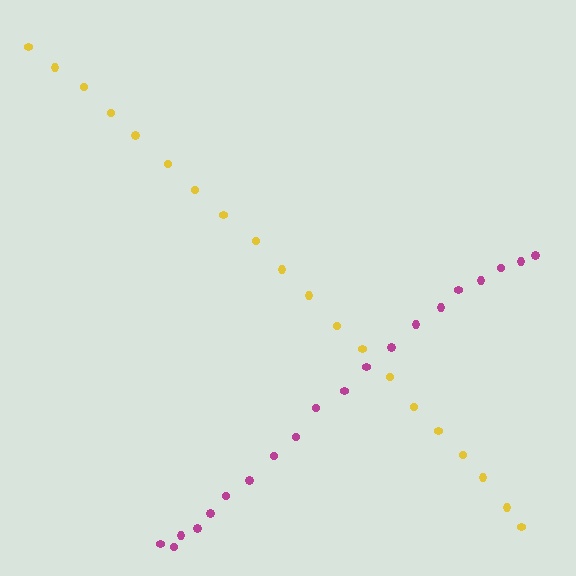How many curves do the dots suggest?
There are 2 distinct paths.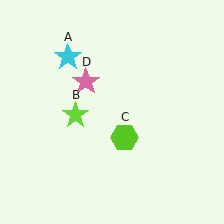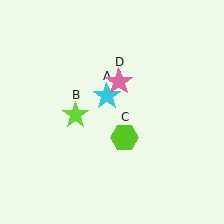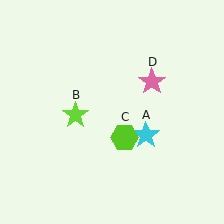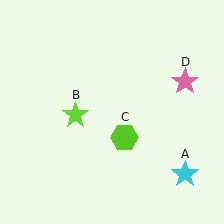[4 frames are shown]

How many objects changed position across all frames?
2 objects changed position: cyan star (object A), pink star (object D).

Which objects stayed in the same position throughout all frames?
Lime star (object B) and lime hexagon (object C) remained stationary.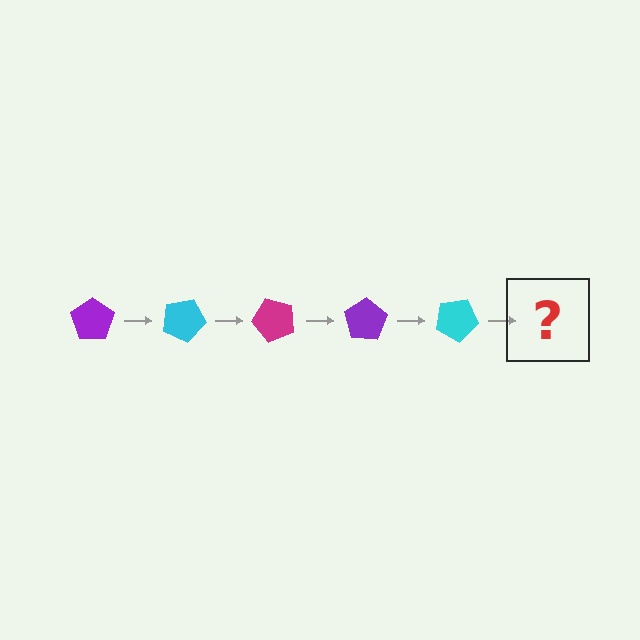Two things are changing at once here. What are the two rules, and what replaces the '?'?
The two rules are that it rotates 25 degrees each step and the color cycles through purple, cyan, and magenta. The '?' should be a magenta pentagon, rotated 125 degrees from the start.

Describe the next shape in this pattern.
It should be a magenta pentagon, rotated 125 degrees from the start.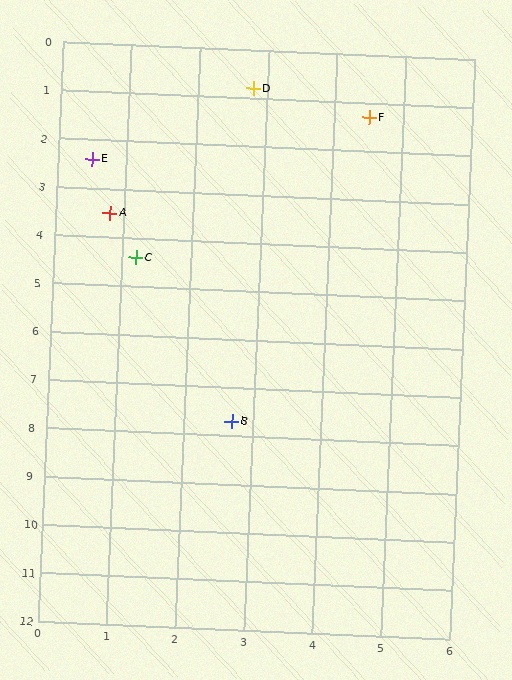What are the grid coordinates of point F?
Point F is at approximately (4.5, 1.3).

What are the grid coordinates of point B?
Point B is at approximately (2.7, 7.7).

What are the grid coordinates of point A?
Point A is at approximately (0.8, 3.5).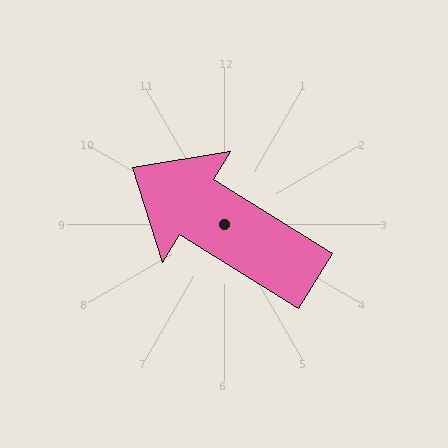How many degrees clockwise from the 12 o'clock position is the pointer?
Approximately 302 degrees.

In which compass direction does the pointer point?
Northwest.